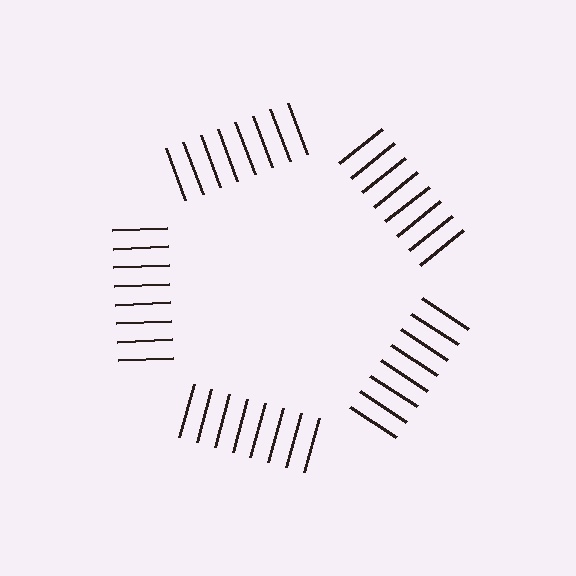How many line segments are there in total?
40 — 8 along each of the 5 edges.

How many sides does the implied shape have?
5 sides — the line-ends trace a pentagon.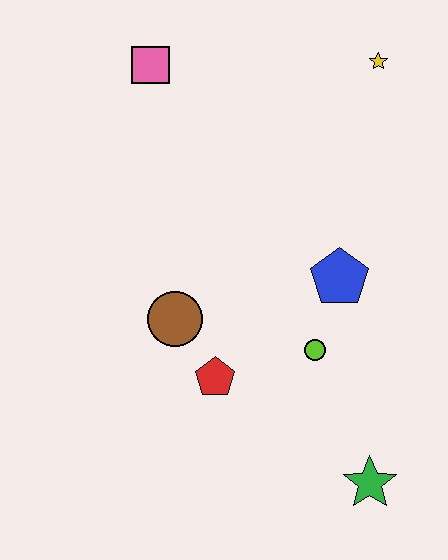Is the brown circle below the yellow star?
Yes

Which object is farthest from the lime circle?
The pink square is farthest from the lime circle.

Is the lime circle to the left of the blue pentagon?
Yes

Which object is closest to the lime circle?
The blue pentagon is closest to the lime circle.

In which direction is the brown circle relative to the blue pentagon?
The brown circle is to the left of the blue pentagon.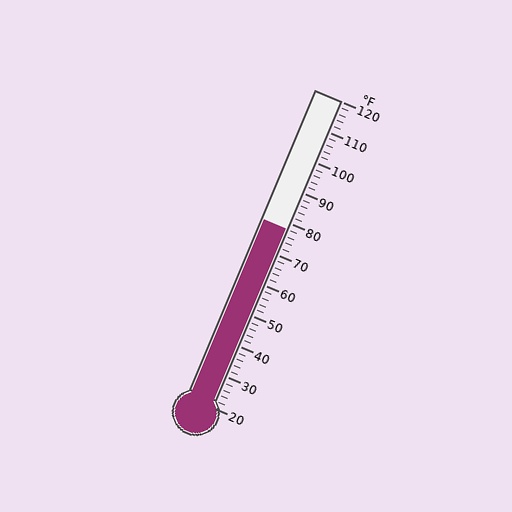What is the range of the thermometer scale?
The thermometer scale ranges from 20°F to 120°F.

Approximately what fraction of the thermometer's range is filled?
The thermometer is filled to approximately 60% of its range.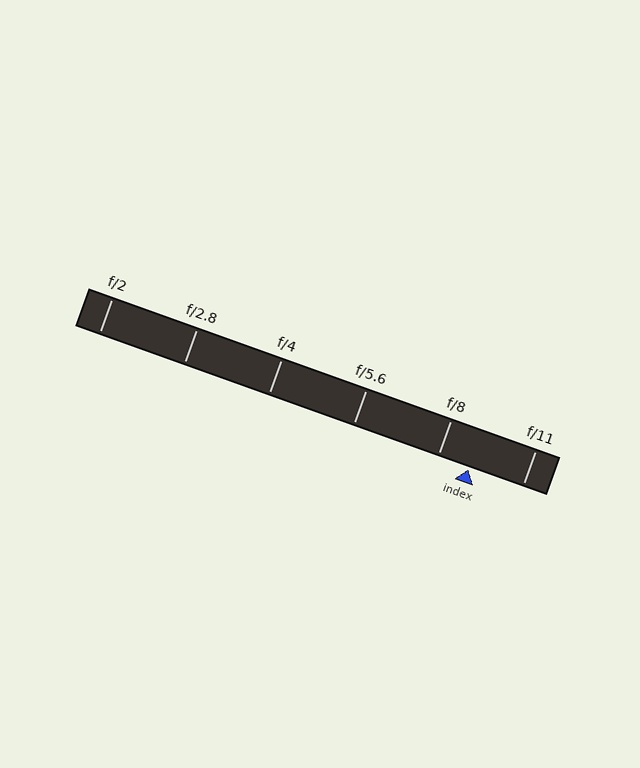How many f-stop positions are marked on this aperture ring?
There are 6 f-stop positions marked.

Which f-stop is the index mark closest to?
The index mark is closest to f/8.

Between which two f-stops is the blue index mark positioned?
The index mark is between f/8 and f/11.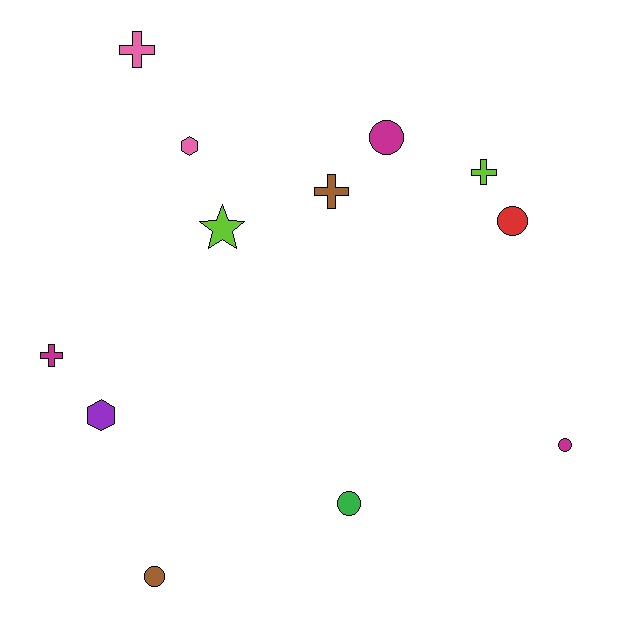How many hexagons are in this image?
There are 2 hexagons.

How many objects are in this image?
There are 12 objects.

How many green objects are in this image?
There is 1 green object.